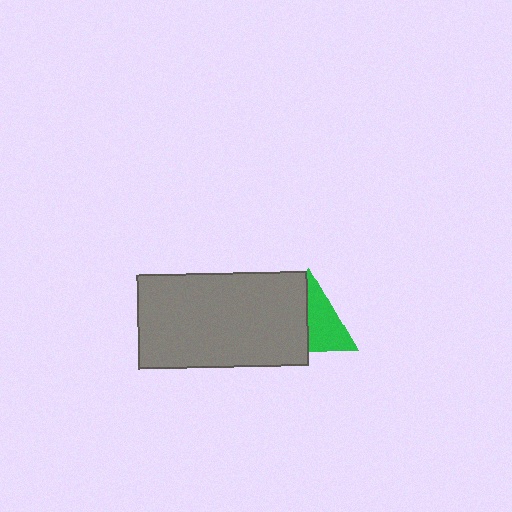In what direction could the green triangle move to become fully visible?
The green triangle could move right. That would shift it out from behind the gray rectangle entirely.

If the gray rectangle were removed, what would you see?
You would see the complete green triangle.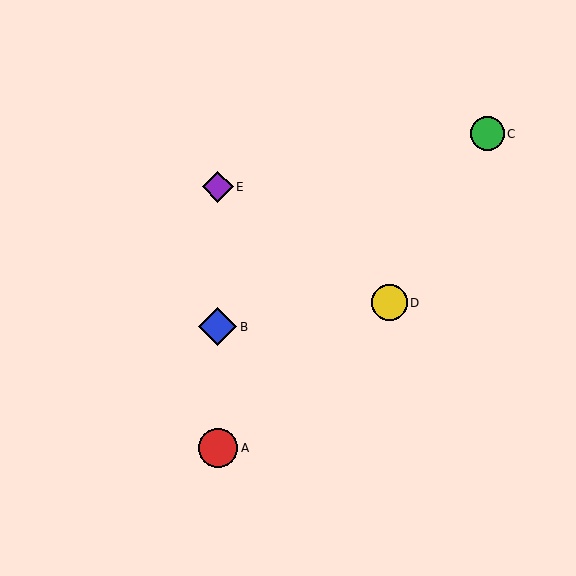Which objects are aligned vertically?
Objects A, B, E are aligned vertically.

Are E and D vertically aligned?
No, E is at x≈218 and D is at x≈389.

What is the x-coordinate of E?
Object E is at x≈218.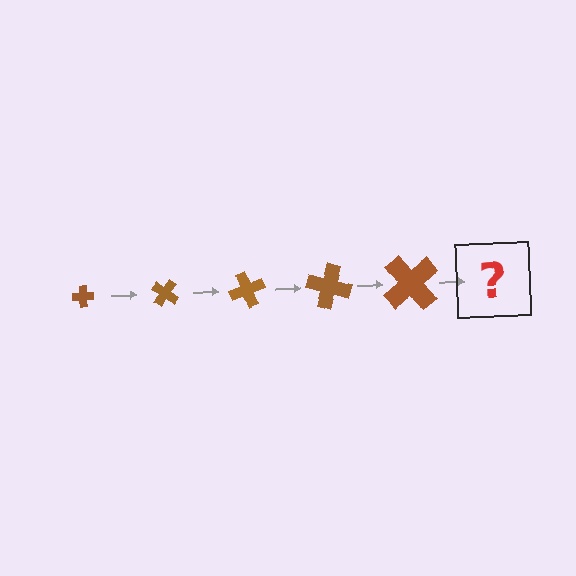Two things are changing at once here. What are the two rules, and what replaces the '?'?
The two rules are that the cross grows larger each step and it rotates 35 degrees each step. The '?' should be a cross, larger than the previous one and rotated 175 degrees from the start.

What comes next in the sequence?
The next element should be a cross, larger than the previous one and rotated 175 degrees from the start.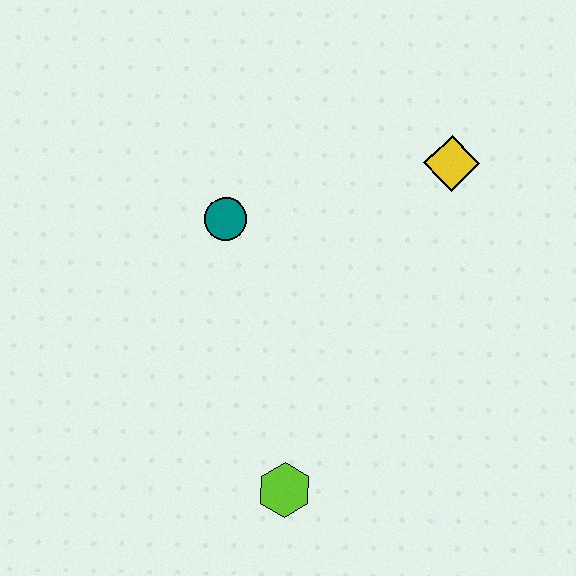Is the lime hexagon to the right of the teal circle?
Yes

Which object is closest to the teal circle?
The yellow diamond is closest to the teal circle.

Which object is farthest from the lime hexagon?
The yellow diamond is farthest from the lime hexagon.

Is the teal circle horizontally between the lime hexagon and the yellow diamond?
No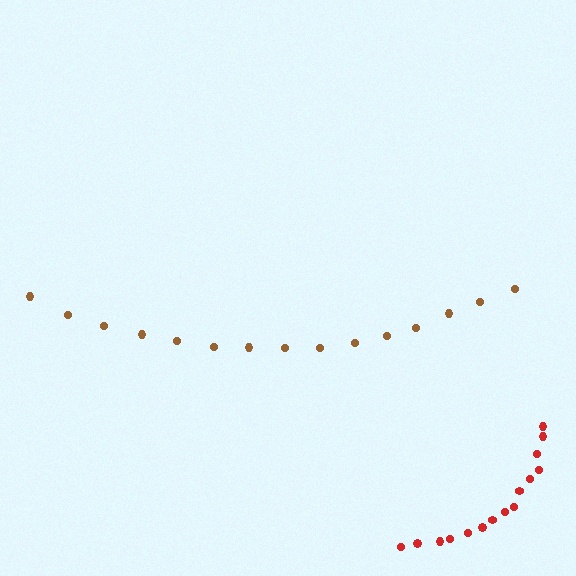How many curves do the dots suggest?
There are 2 distinct paths.